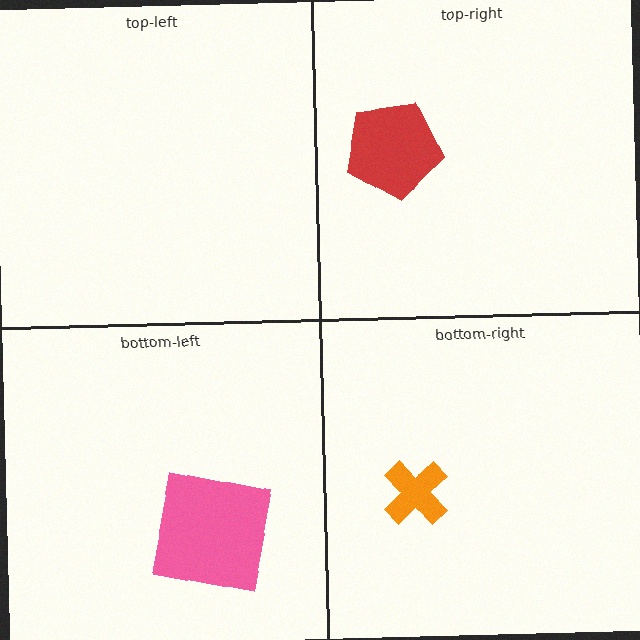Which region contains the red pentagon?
The top-right region.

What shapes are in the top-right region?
The red pentagon.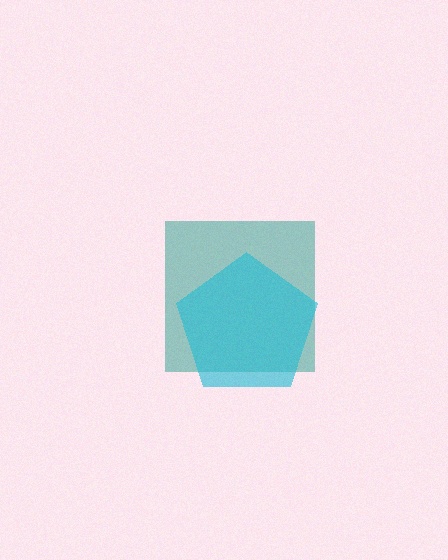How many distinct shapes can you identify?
There are 2 distinct shapes: a teal square, a cyan pentagon.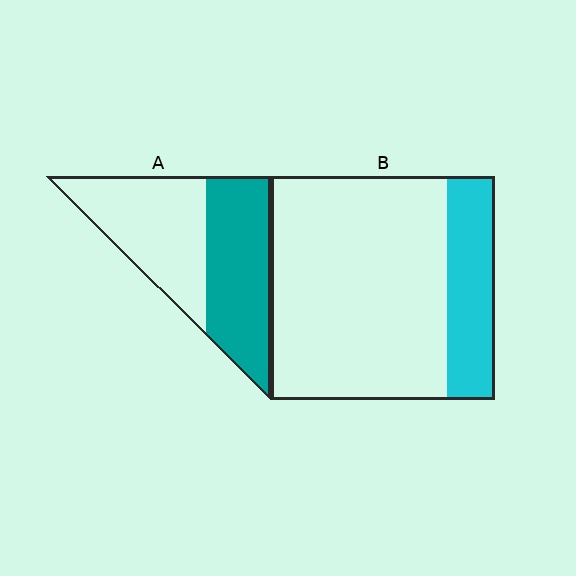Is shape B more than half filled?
No.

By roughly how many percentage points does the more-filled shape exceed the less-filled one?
By roughly 30 percentage points (A over B).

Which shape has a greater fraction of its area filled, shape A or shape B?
Shape A.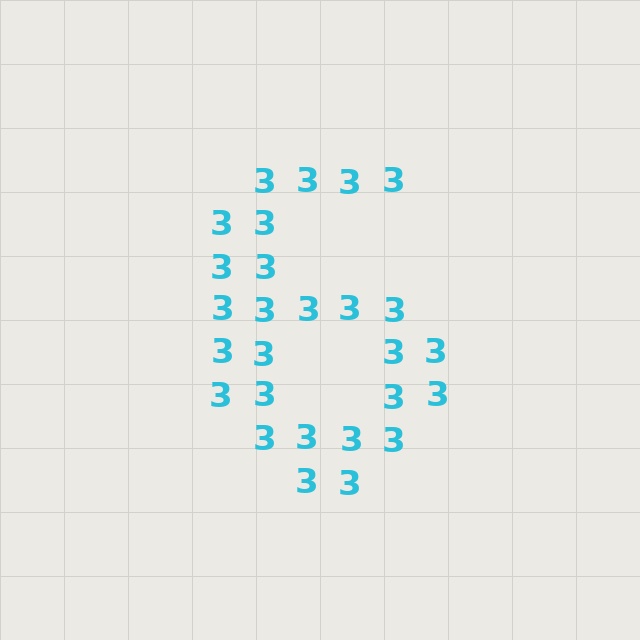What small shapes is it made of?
It is made of small digit 3's.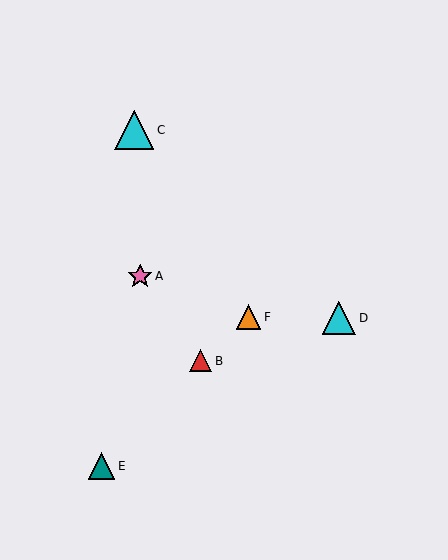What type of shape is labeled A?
Shape A is a pink star.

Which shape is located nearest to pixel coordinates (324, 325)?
The cyan triangle (labeled D) at (339, 318) is nearest to that location.